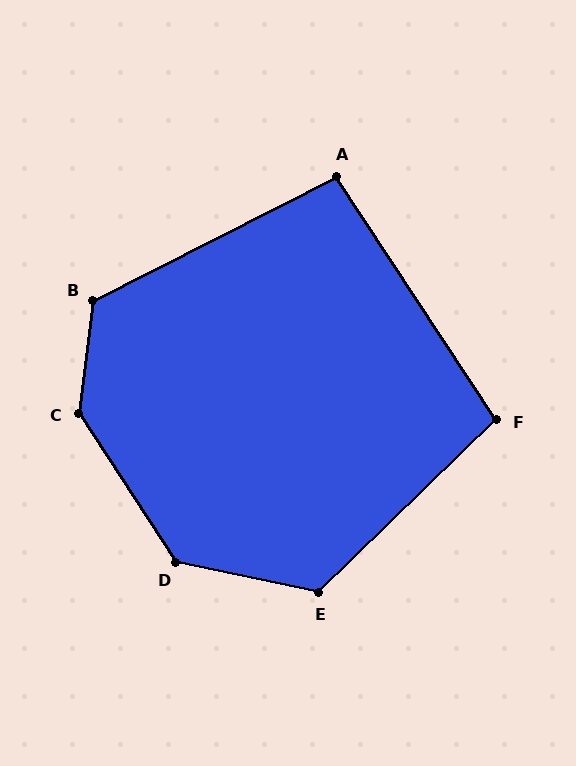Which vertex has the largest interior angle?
C, at approximately 140 degrees.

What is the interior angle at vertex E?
Approximately 124 degrees (obtuse).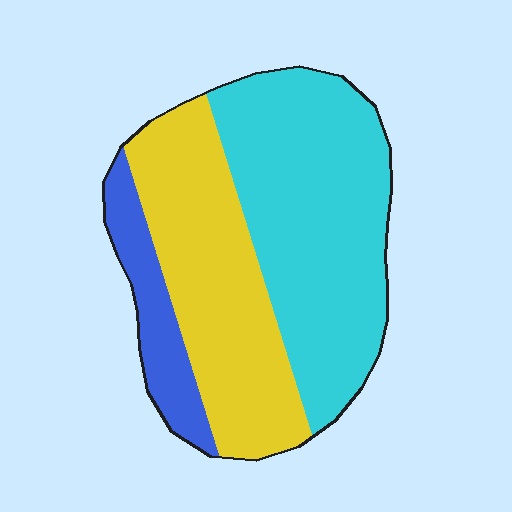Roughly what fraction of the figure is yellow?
Yellow covers roughly 40% of the figure.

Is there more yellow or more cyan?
Cyan.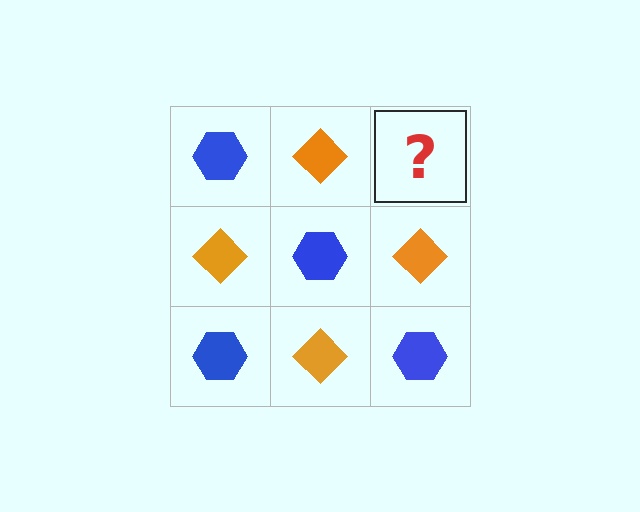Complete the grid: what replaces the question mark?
The question mark should be replaced with a blue hexagon.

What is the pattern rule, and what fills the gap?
The rule is that it alternates blue hexagon and orange diamond in a checkerboard pattern. The gap should be filled with a blue hexagon.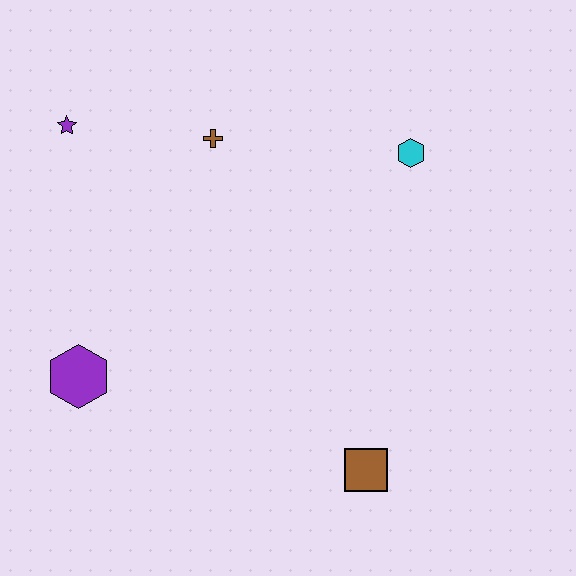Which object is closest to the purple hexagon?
The purple star is closest to the purple hexagon.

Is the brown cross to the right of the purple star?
Yes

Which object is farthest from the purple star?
The brown square is farthest from the purple star.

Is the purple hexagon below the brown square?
No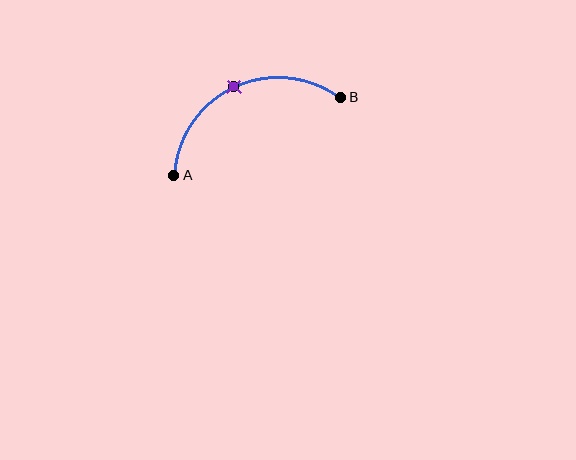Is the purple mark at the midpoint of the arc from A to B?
Yes. The purple mark lies on the arc at equal arc-length from both A and B — it is the arc midpoint.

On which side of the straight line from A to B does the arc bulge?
The arc bulges above the straight line connecting A and B.